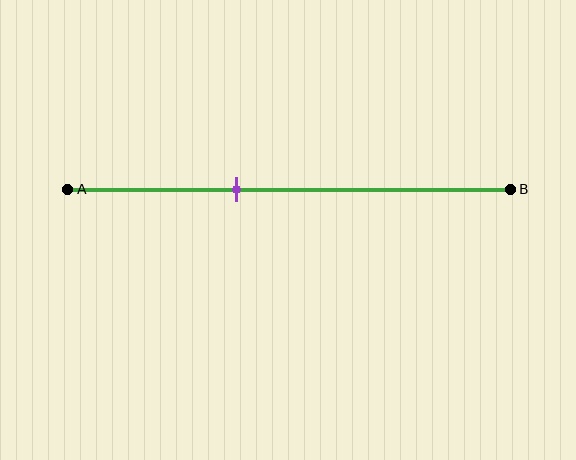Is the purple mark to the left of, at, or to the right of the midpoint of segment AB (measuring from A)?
The purple mark is to the left of the midpoint of segment AB.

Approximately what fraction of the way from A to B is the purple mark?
The purple mark is approximately 40% of the way from A to B.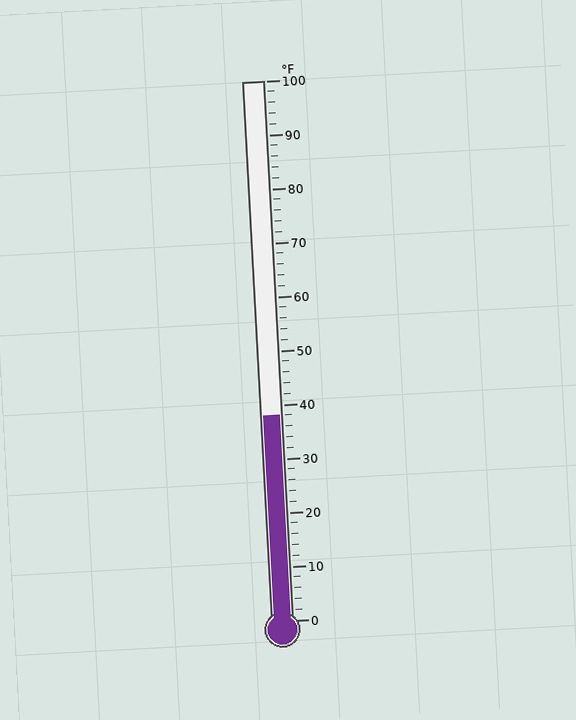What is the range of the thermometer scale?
The thermometer scale ranges from 0°F to 100°F.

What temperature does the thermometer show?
The thermometer shows approximately 38°F.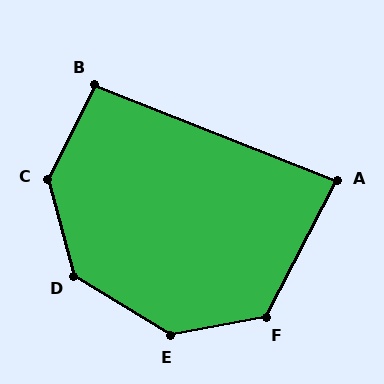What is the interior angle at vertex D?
Approximately 137 degrees (obtuse).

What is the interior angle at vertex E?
Approximately 137 degrees (obtuse).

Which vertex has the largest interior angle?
C, at approximately 138 degrees.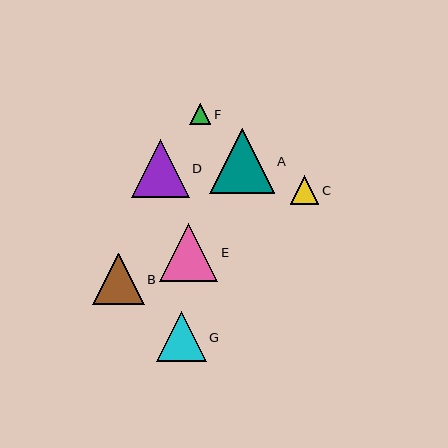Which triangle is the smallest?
Triangle F is the smallest with a size of approximately 21 pixels.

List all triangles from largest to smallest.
From largest to smallest: A, E, D, B, G, C, F.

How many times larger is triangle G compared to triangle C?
Triangle G is approximately 1.8 times the size of triangle C.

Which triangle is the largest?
Triangle A is the largest with a size of approximately 65 pixels.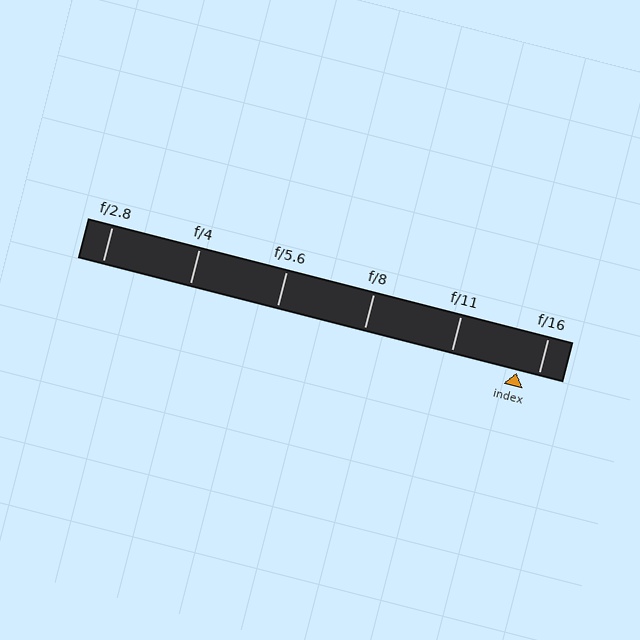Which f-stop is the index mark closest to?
The index mark is closest to f/16.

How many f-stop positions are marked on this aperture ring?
There are 6 f-stop positions marked.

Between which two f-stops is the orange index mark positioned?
The index mark is between f/11 and f/16.